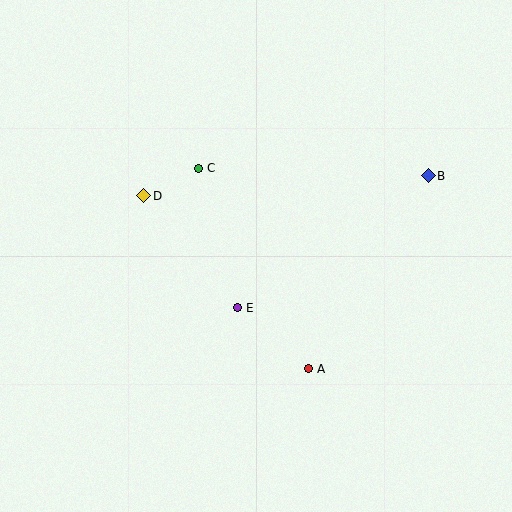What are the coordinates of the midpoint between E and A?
The midpoint between E and A is at (273, 338).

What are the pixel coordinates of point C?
Point C is at (199, 168).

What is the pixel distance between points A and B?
The distance between A and B is 227 pixels.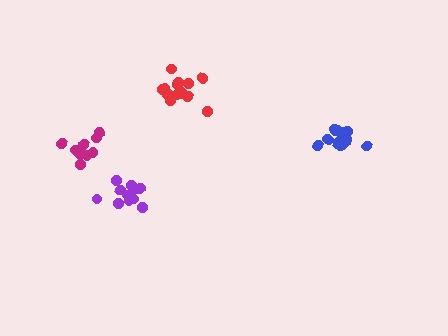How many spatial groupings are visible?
There are 4 spatial groupings.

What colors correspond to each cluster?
The clusters are colored: blue, magenta, red, purple.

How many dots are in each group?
Group 1: 16 dots, Group 2: 11 dots, Group 3: 14 dots, Group 4: 12 dots (53 total).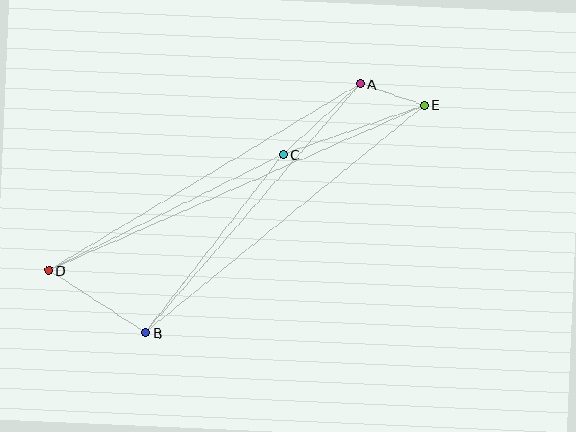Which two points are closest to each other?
Points A and E are closest to each other.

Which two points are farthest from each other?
Points D and E are farthest from each other.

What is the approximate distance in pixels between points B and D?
The distance between B and D is approximately 115 pixels.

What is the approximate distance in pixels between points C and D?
The distance between C and D is approximately 262 pixels.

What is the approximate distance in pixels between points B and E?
The distance between B and E is approximately 359 pixels.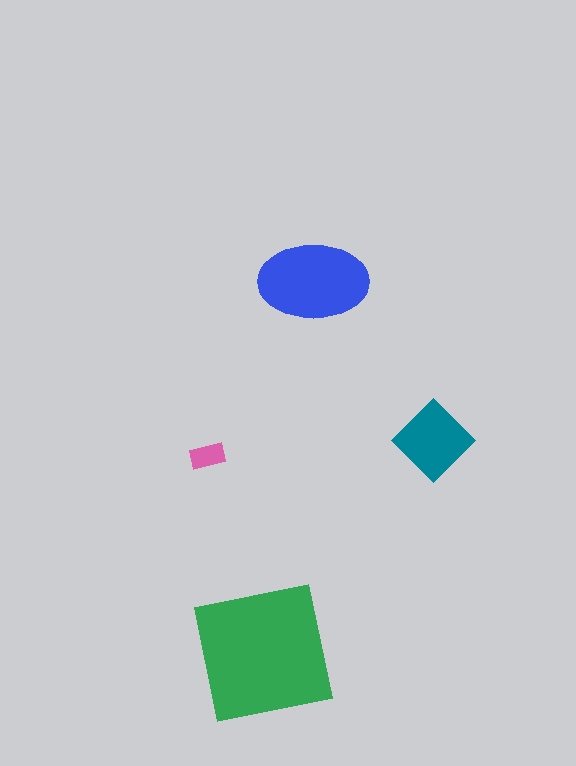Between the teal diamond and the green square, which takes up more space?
The green square.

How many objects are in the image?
There are 4 objects in the image.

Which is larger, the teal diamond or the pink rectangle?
The teal diamond.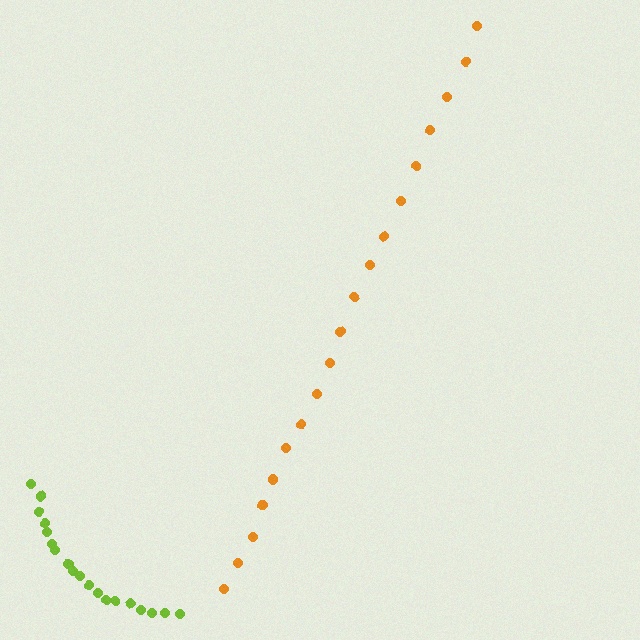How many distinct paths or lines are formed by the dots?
There are 2 distinct paths.